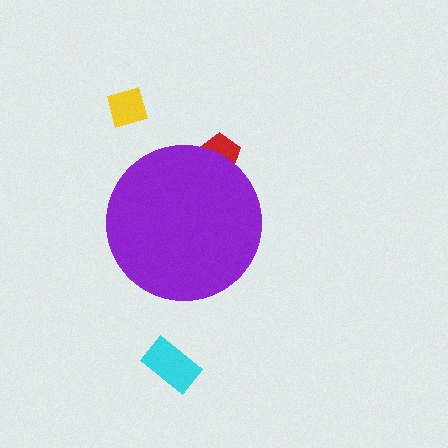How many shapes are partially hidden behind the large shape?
1 shape is partially hidden.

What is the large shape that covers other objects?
A purple circle.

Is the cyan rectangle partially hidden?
No, the cyan rectangle is fully visible.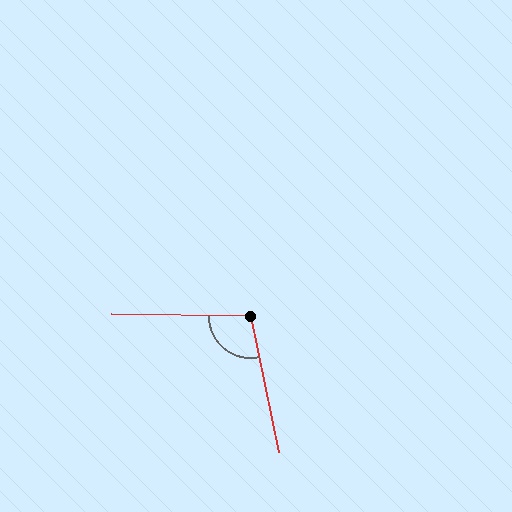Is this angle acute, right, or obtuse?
It is obtuse.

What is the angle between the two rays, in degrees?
Approximately 103 degrees.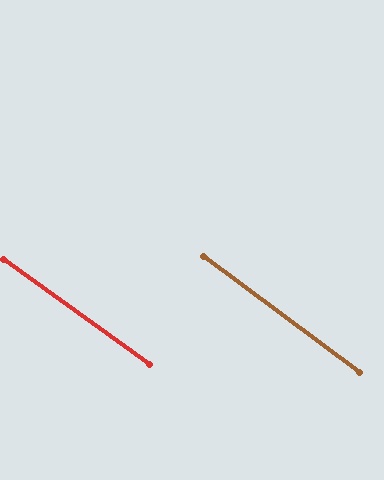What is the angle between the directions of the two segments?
Approximately 1 degree.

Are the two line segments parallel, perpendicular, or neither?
Parallel — their directions differ by only 1.2°.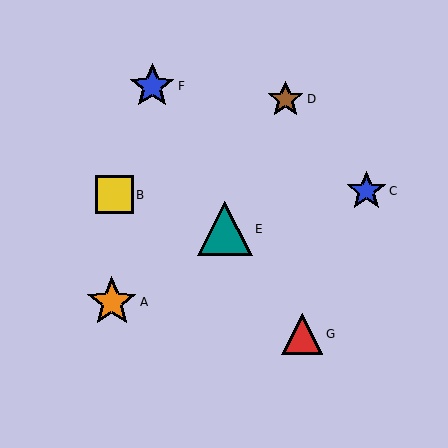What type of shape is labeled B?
Shape B is a yellow square.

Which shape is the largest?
The teal triangle (labeled E) is the largest.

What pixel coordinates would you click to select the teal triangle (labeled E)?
Click at (225, 229) to select the teal triangle E.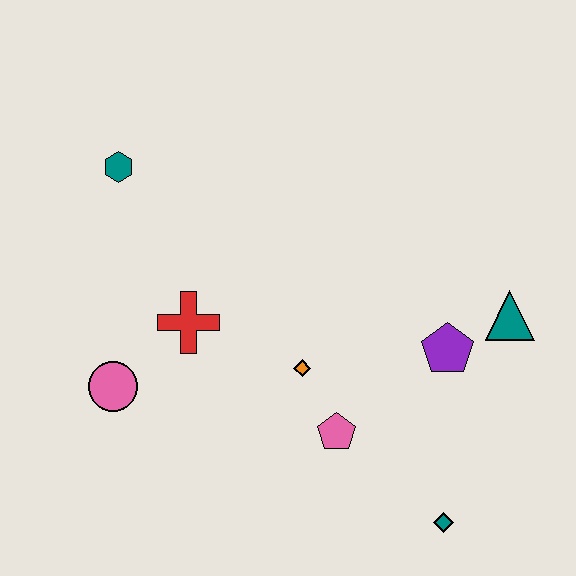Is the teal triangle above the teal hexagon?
No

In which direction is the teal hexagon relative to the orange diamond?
The teal hexagon is above the orange diamond.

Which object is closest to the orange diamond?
The pink pentagon is closest to the orange diamond.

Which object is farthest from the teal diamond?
The teal hexagon is farthest from the teal diamond.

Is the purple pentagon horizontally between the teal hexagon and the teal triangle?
Yes